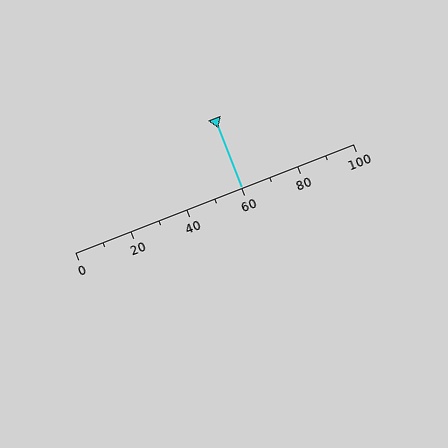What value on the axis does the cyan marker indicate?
The marker indicates approximately 60.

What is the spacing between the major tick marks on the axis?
The major ticks are spaced 20 apart.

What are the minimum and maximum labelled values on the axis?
The axis runs from 0 to 100.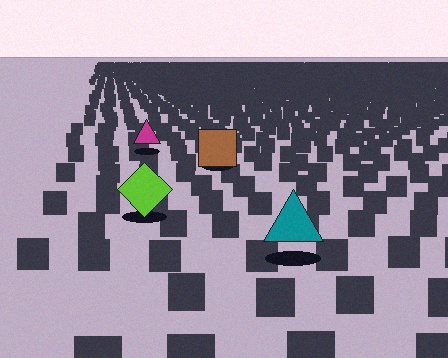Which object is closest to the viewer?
The teal triangle is closest. The texture marks near it are larger and more spread out.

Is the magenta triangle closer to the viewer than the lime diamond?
No. The lime diamond is closer — you can tell from the texture gradient: the ground texture is coarser near it.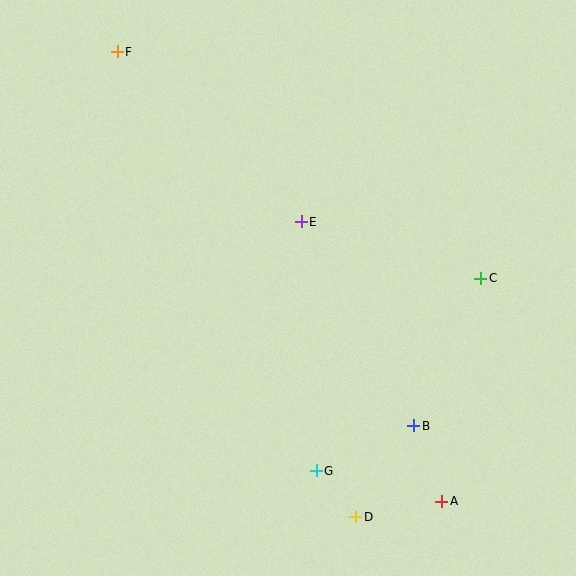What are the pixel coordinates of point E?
Point E is at (301, 222).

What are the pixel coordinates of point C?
Point C is at (481, 278).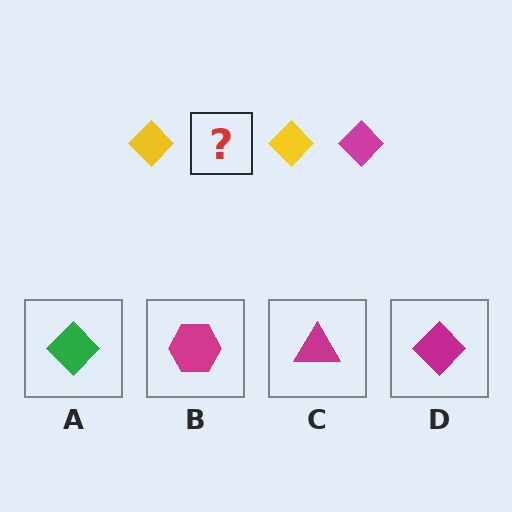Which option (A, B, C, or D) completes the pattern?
D.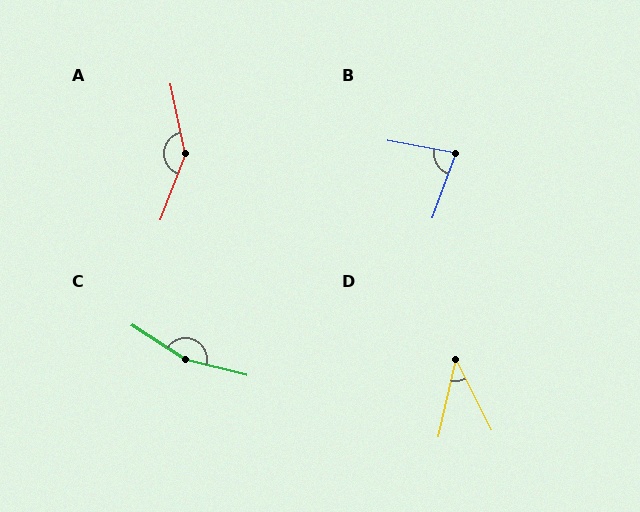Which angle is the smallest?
D, at approximately 39 degrees.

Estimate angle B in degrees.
Approximately 81 degrees.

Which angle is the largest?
C, at approximately 161 degrees.